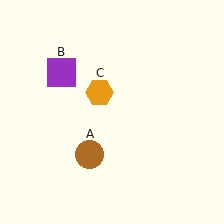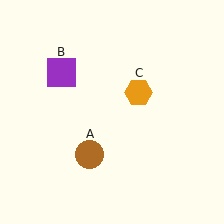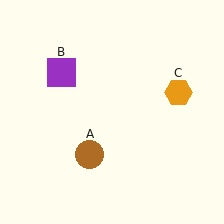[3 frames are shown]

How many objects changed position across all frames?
1 object changed position: orange hexagon (object C).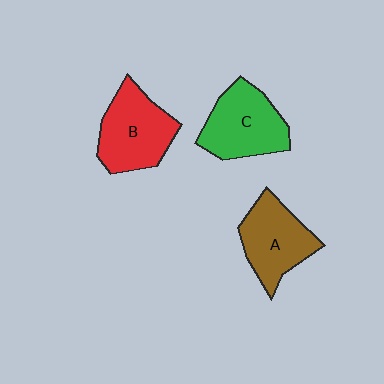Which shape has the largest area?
Shape B (red).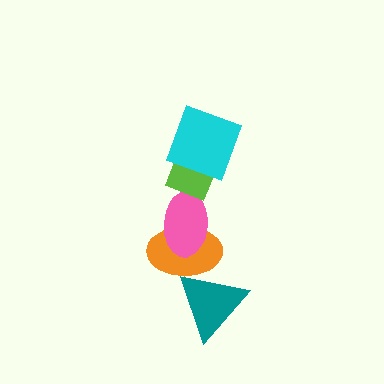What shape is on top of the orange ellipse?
The pink ellipse is on top of the orange ellipse.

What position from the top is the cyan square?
The cyan square is 1st from the top.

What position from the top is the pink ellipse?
The pink ellipse is 3rd from the top.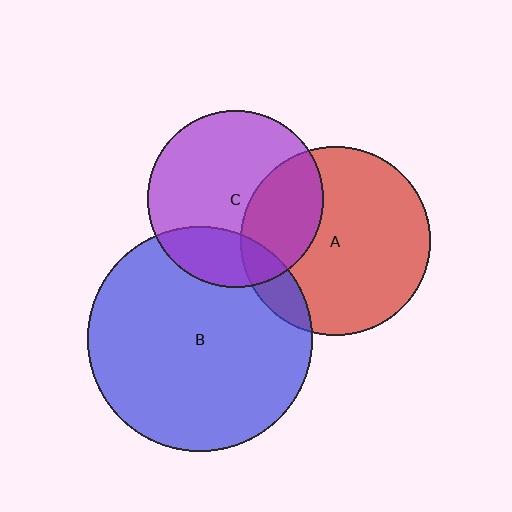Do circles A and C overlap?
Yes.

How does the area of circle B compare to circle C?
Approximately 1.6 times.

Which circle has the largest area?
Circle B (blue).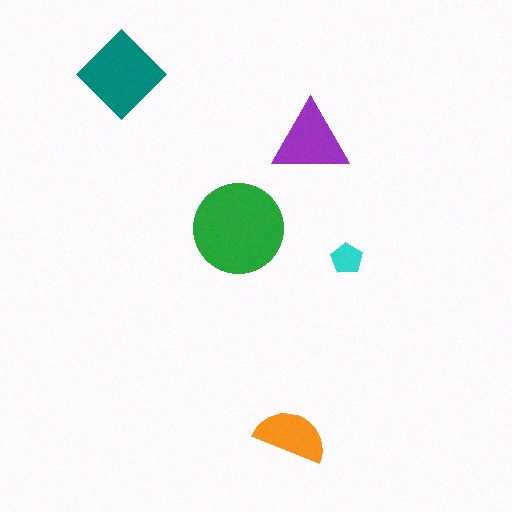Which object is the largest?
The green circle.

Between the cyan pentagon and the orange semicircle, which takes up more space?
The orange semicircle.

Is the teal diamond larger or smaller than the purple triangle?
Larger.